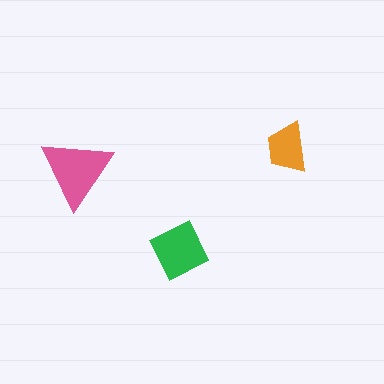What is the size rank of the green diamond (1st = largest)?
2nd.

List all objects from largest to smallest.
The pink triangle, the green diamond, the orange trapezoid.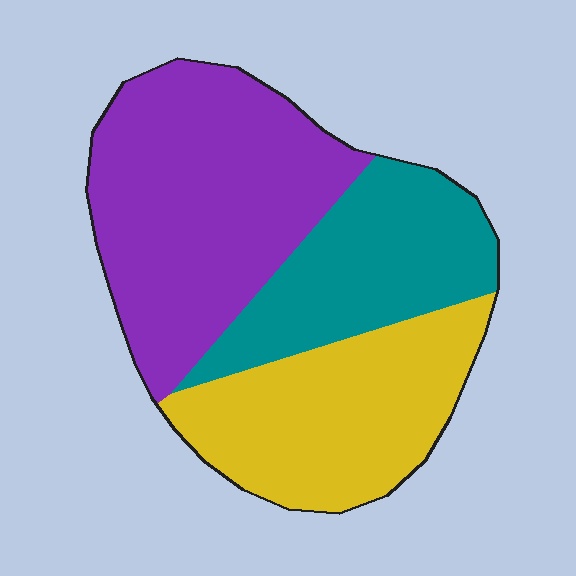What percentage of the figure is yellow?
Yellow takes up about one third (1/3) of the figure.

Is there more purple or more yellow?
Purple.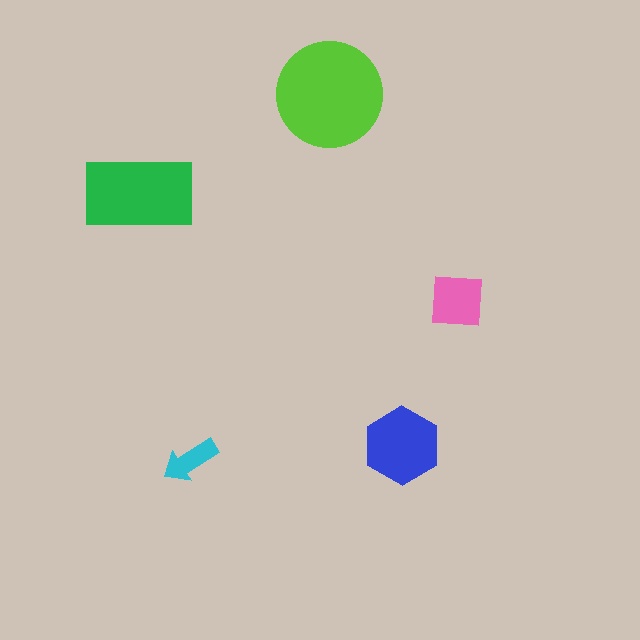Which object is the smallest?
The cyan arrow.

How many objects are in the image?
There are 5 objects in the image.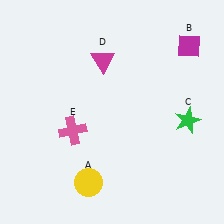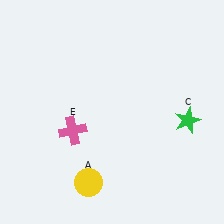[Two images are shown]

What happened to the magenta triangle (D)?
The magenta triangle (D) was removed in Image 2. It was in the top-left area of Image 1.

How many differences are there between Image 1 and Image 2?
There are 2 differences between the two images.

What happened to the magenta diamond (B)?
The magenta diamond (B) was removed in Image 2. It was in the top-right area of Image 1.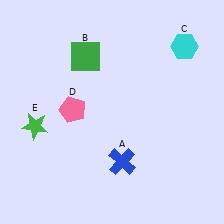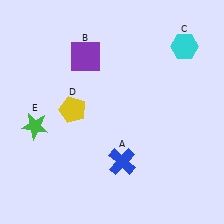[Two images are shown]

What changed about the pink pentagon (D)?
In Image 1, D is pink. In Image 2, it changed to yellow.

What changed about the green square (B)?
In Image 1, B is green. In Image 2, it changed to purple.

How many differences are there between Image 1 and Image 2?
There are 2 differences between the two images.